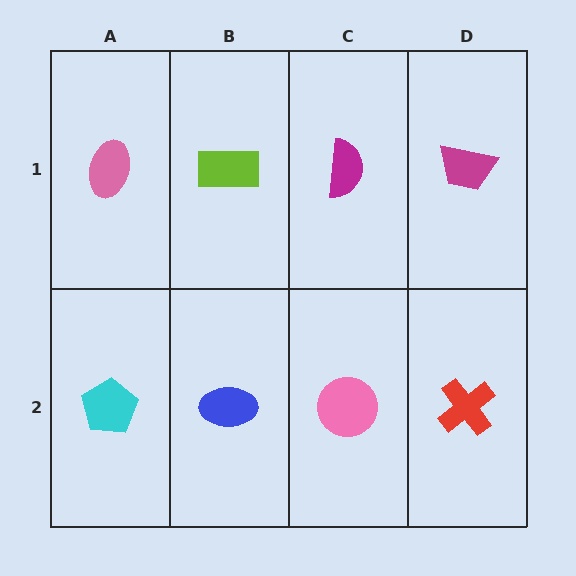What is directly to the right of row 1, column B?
A magenta semicircle.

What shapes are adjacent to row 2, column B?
A lime rectangle (row 1, column B), a cyan pentagon (row 2, column A), a pink circle (row 2, column C).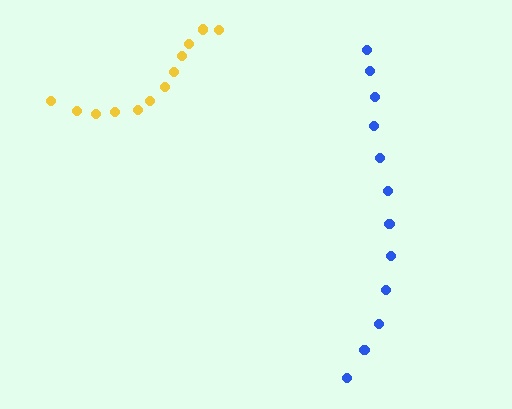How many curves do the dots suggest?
There are 2 distinct paths.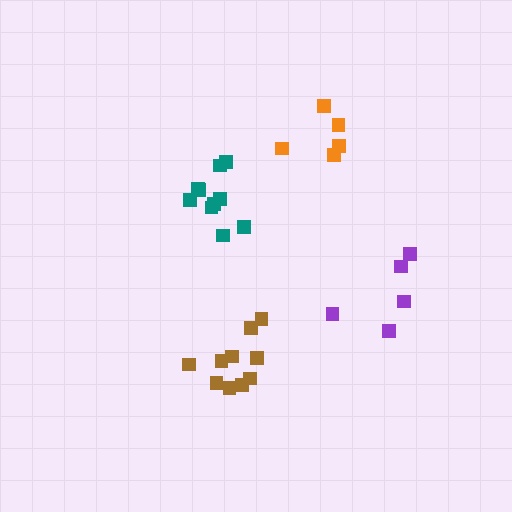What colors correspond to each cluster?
The clusters are colored: purple, brown, orange, teal.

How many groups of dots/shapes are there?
There are 4 groups.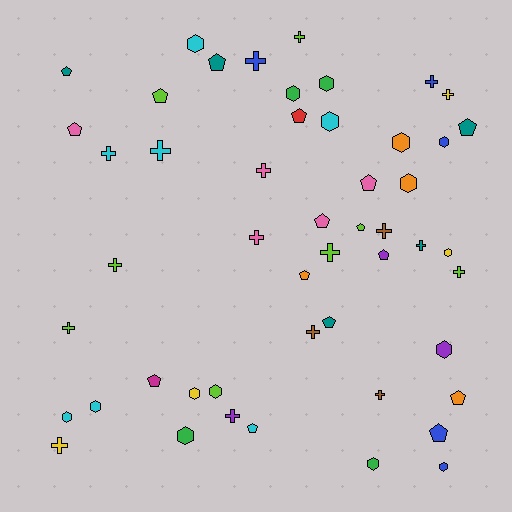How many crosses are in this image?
There are 18 crosses.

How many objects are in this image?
There are 50 objects.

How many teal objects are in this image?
There are 5 teal objects.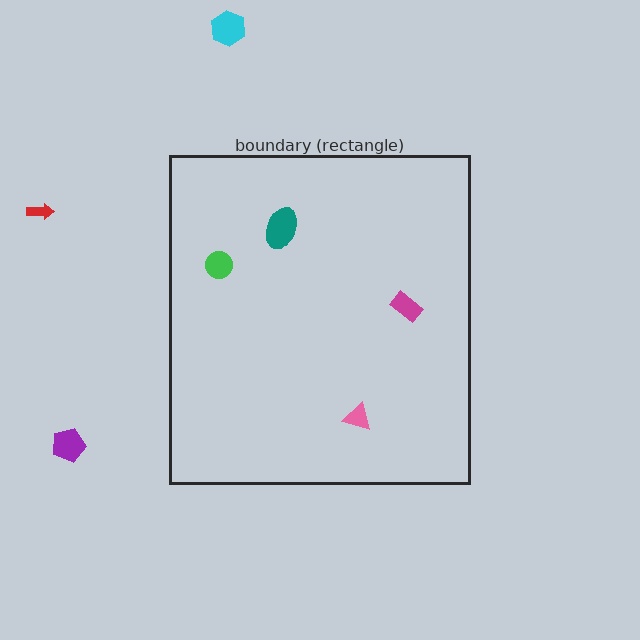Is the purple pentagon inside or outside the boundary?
Outside.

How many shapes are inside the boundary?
4 inside, 3 outside.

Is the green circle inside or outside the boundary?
Inside.